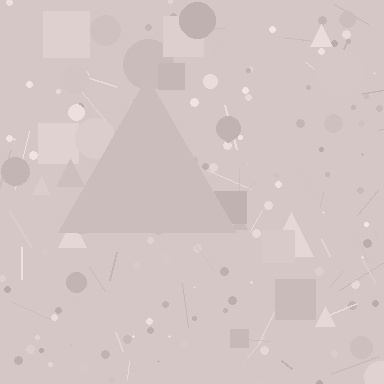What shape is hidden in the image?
A triangle is hidden in the image.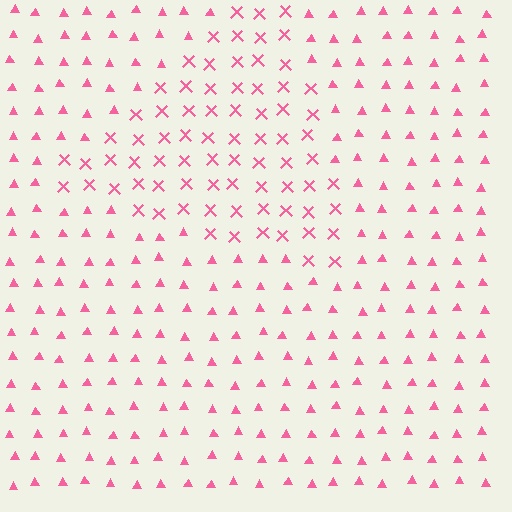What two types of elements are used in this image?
The image uses X marks inside the triangle region and triangles outside it.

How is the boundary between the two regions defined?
The boundary is defined by a change in element shape: X marks inside vs. triangles outside. All elements share the same color and spacing.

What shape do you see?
I see a triangle.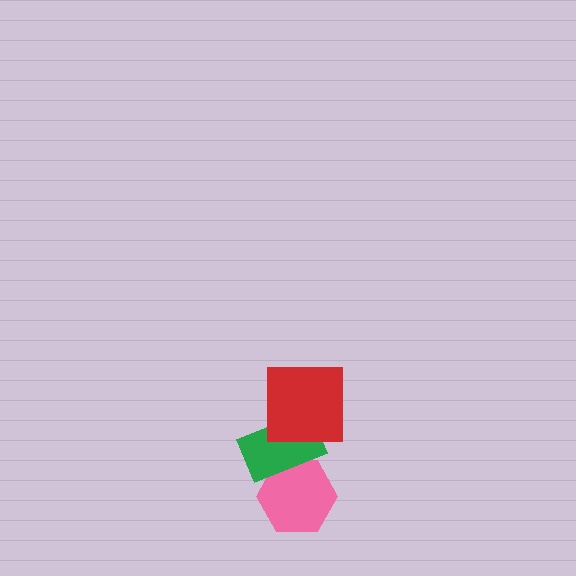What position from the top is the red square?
The red square is 1st from the top.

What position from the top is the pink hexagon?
The pink hexagon is 3rd from the top.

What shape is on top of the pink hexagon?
The green rectangle is on top of the pink hexagon.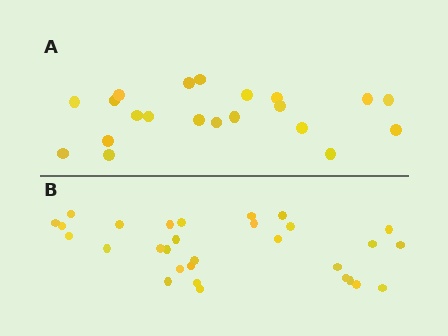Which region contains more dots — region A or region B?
Region B (the bottom region) has more dots.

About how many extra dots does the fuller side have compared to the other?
Region B has roughly 8 or so more dots than region A.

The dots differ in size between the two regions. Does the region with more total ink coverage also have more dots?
No. Region A has more total ink coverage because its dots are larger, but region B actually contains more individual dots. Total area can be misleading — the number of items is what matters here.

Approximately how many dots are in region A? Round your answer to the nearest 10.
About 20 dots. (The exact count is 21, which rounds to 20.)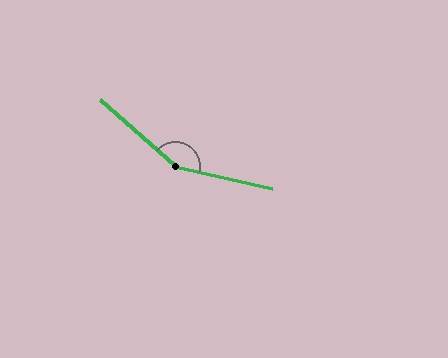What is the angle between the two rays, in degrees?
Approximately 152 degrees.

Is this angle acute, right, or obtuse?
It is obtuse.